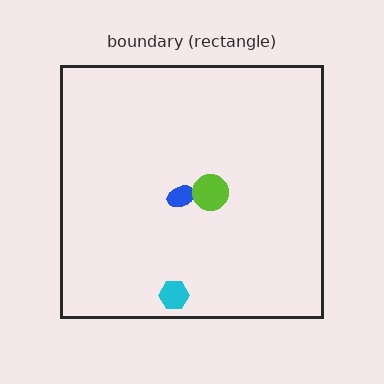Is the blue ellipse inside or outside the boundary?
Inside.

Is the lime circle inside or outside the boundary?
Inside.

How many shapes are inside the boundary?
3 inside, 0 outside.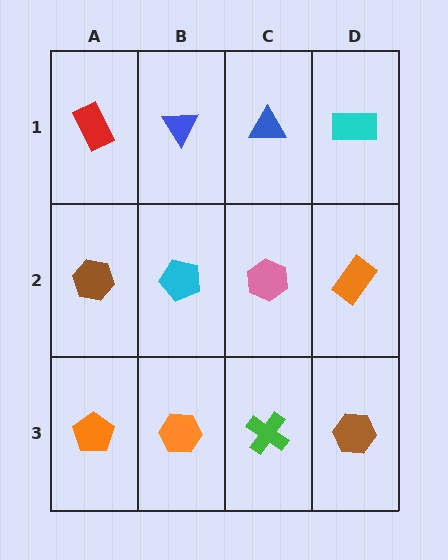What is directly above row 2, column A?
A red rectangle.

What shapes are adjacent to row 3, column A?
A brown hexagon (row 2, column A), an orange hexagon (row 3, column B).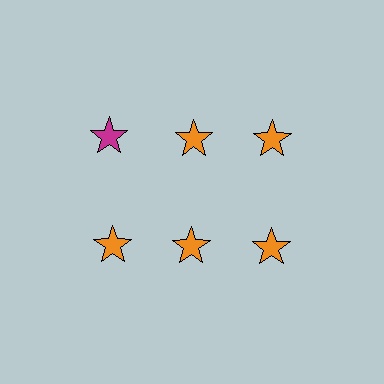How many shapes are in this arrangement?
There are 6 shapes arranged in a grid pattern.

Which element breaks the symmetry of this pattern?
The magenta star in the top row, leftmost column breaks the symmetry. All other shapes are orange stars.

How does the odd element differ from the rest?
It has a different color: magenta instead of orange.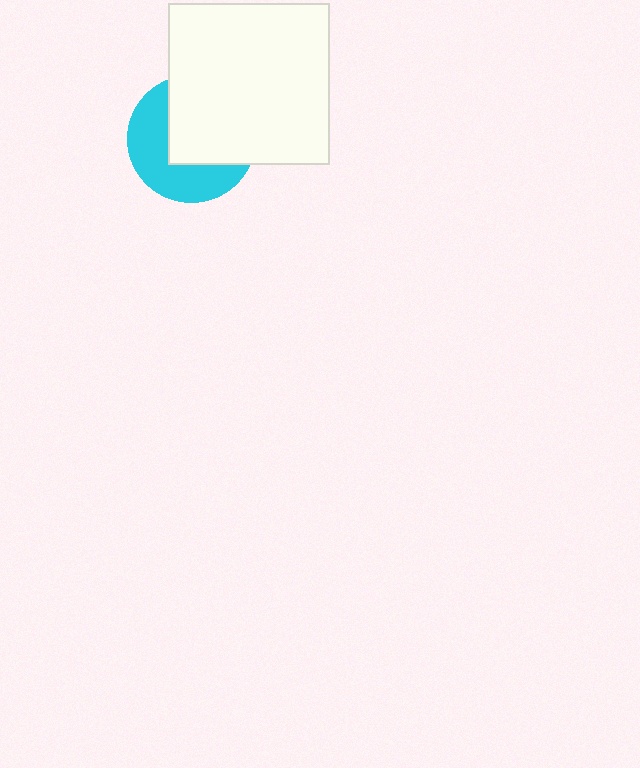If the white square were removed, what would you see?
You would see the complete cyan circle.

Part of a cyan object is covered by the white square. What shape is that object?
It is a circle.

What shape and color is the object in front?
The object in front is a white square.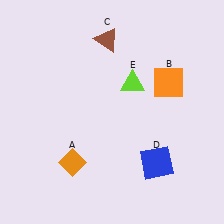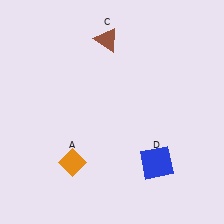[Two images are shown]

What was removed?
The orange square (B), the lime triangle (E) were removed in Image 2.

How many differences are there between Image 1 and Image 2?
There are 2 differences between the two images.